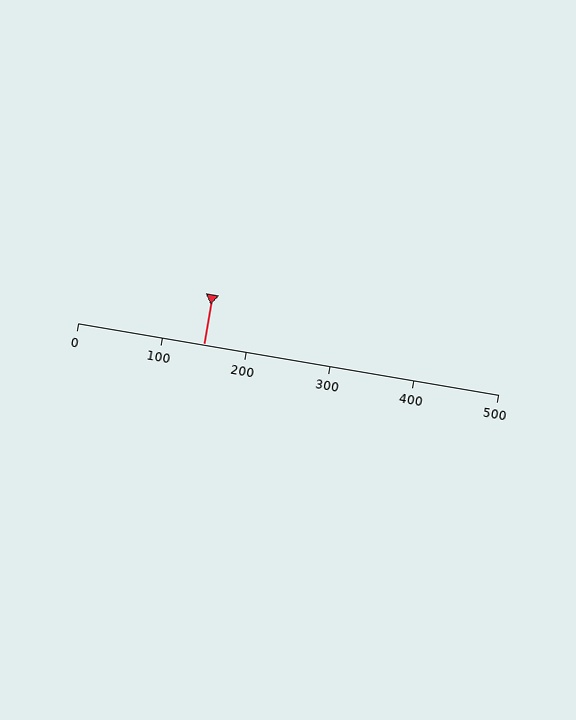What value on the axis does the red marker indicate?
The marker indicates approximately 150.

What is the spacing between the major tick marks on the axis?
The major ticks are spaced 100 apart.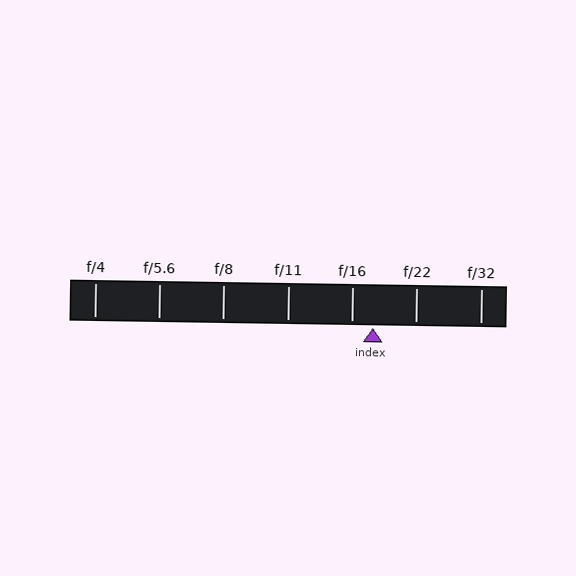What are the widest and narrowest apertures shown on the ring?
The widest aperture shown is f/4 and the narrowest is f/32.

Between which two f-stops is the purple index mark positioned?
The index mark is between f/16 and f/22.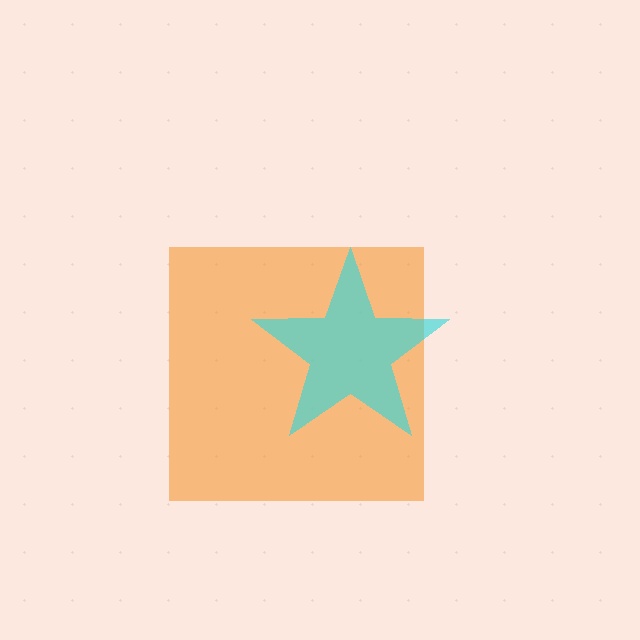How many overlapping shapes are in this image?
There are 2 overlapping shapes in the image.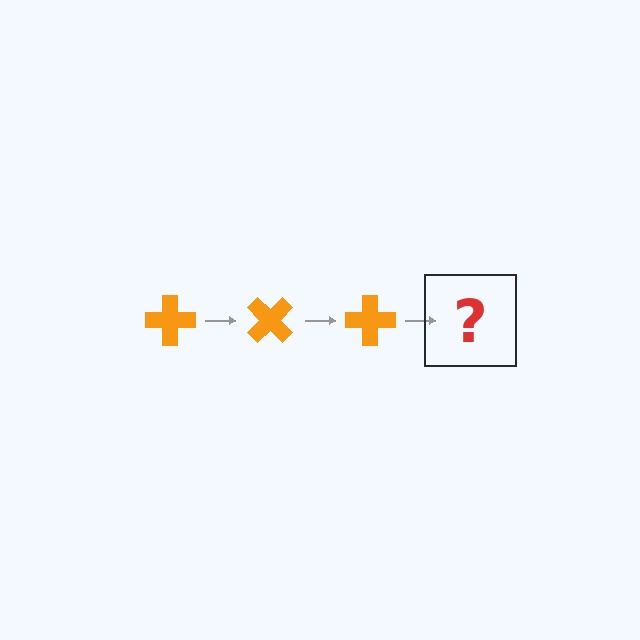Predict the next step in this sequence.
The next step is an orange cross rotated 135 degrees.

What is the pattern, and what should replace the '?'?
The pattern is that the cross rotates 45 degrees each step. The '?' should be an orange cross rotated 135 degrees.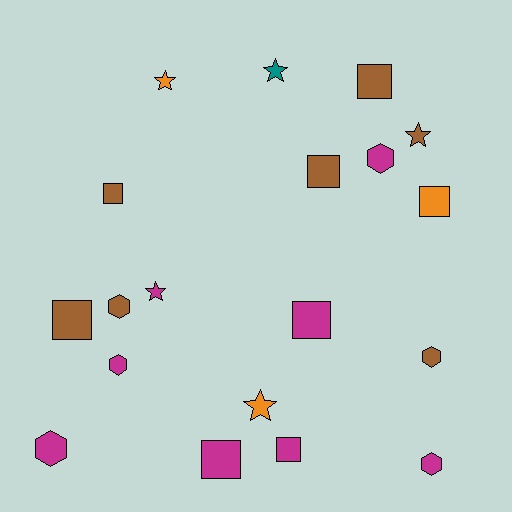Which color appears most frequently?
Magenta, with 8 objects.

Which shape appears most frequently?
Square, with 8 objects.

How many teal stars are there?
There is 1 teal star.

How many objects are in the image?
There are 19 objects.